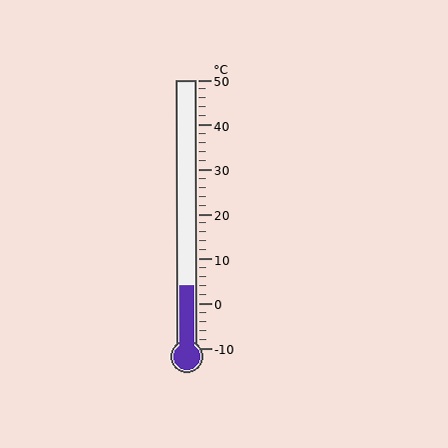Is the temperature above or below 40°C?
The temperature is below 40°C.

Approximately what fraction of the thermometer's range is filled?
The thermometer is filled to approximately 25% of its range.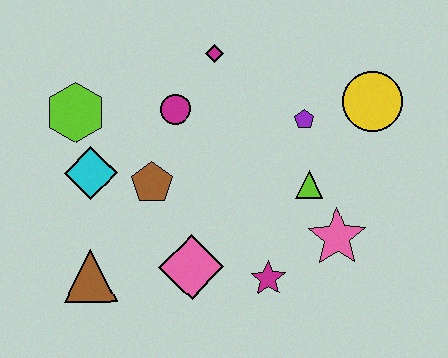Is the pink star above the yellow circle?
No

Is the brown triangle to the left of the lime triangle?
Yes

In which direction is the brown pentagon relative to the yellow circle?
The brown pentagon is to the left of the yellow circle.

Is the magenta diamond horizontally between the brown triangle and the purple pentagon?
Yes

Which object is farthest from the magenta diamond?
The brown triangle is farthest from the magenta diamond.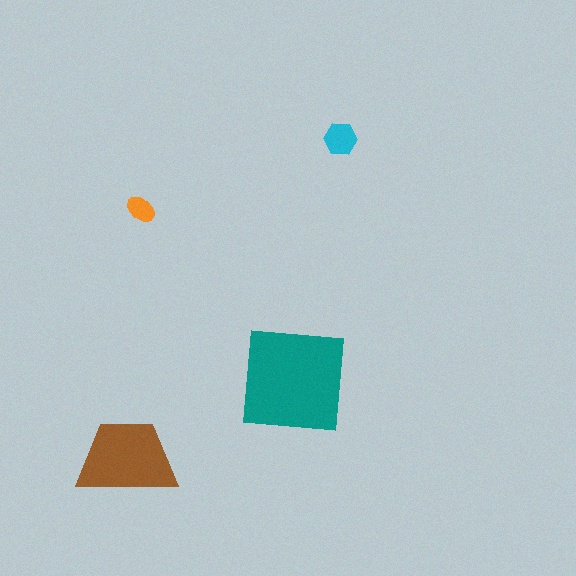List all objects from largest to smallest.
The teal square, the brown trapezoid, the cyan hexagon, the orange ellipse.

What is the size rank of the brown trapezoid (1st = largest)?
2nd.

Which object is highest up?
The cyan hexagon is topmost.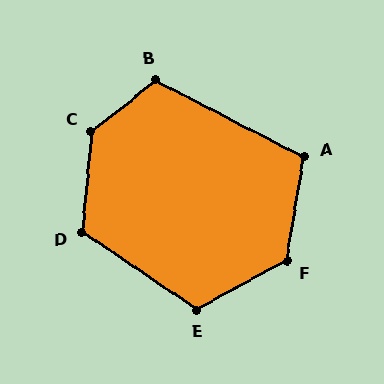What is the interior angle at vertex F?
Approximately 127 degrees (obtuse).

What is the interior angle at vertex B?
Approximately 114 degrees (obtuse).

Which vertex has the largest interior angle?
C, at approximately 134 degrees.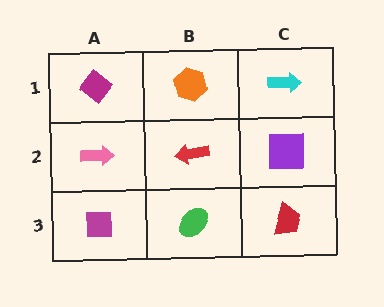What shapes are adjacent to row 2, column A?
A magenta diamond (row 1, column A), a magenta square (row 3, column A), a red arrow (row 2, column B).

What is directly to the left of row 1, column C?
An orange hexagon.